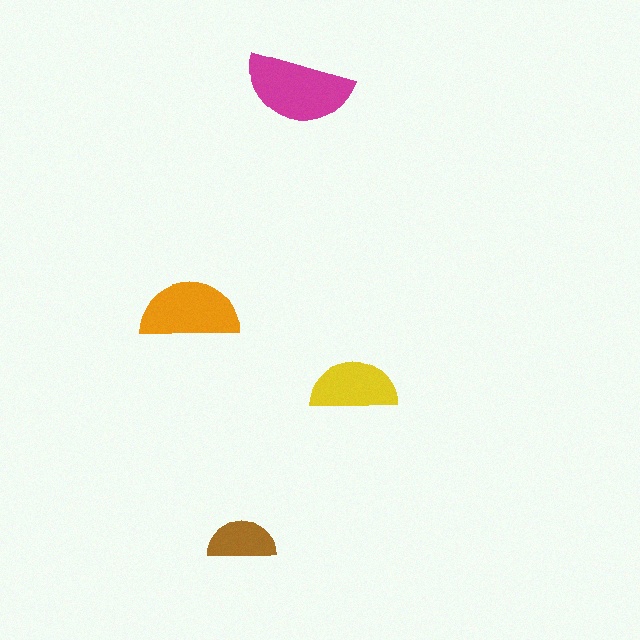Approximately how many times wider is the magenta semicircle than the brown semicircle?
About 1.5 times wider.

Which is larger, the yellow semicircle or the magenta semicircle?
The magenta one.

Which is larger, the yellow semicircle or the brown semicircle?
The yellow one.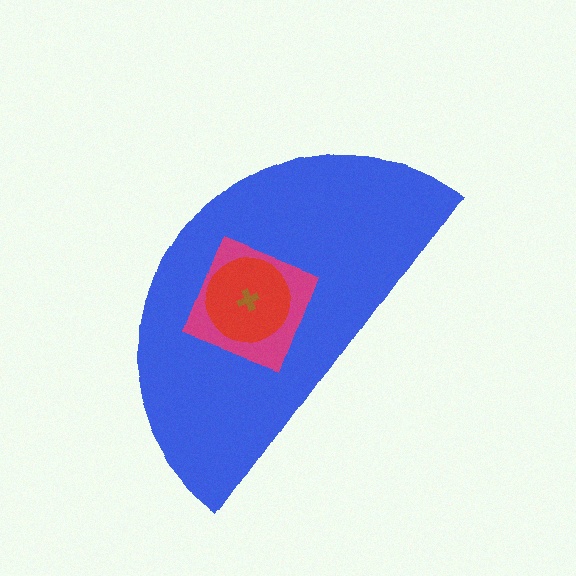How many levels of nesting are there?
4.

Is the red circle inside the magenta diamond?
Yes.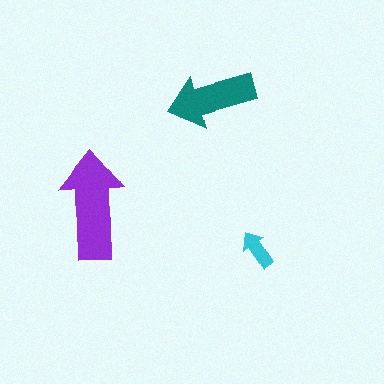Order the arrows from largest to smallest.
the purple one, the teal one, the cyan one.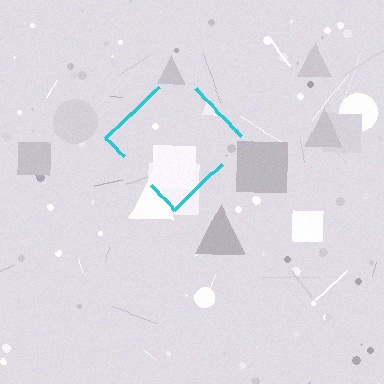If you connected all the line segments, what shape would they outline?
They would outline a diamond.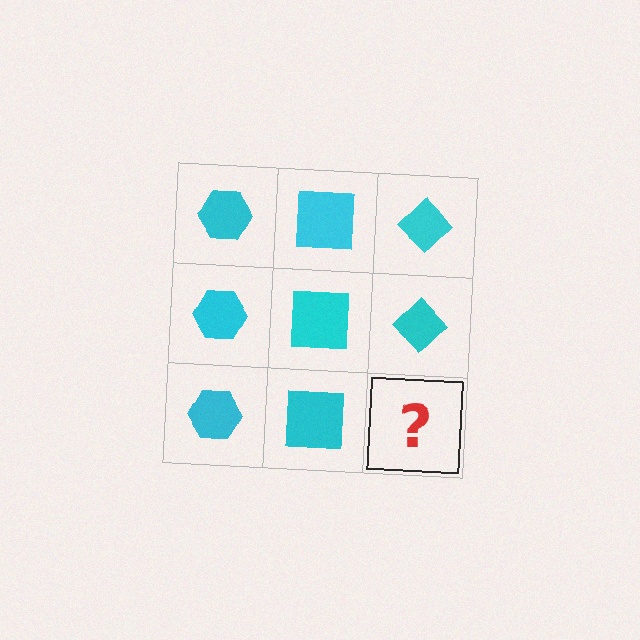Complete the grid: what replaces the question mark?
The question mark should be replaced with a cyan diamond.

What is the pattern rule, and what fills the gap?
The rule is that each column has a consistent shape. The gap should be filled with a cyan diamond.